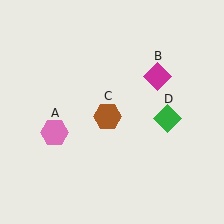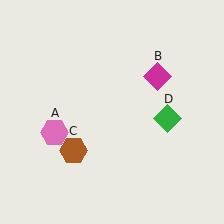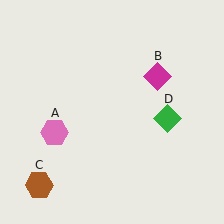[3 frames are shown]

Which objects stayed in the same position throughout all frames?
Pink hexagon (object A) and magenta diamond (object B) and green diamond (object D) remained stationary.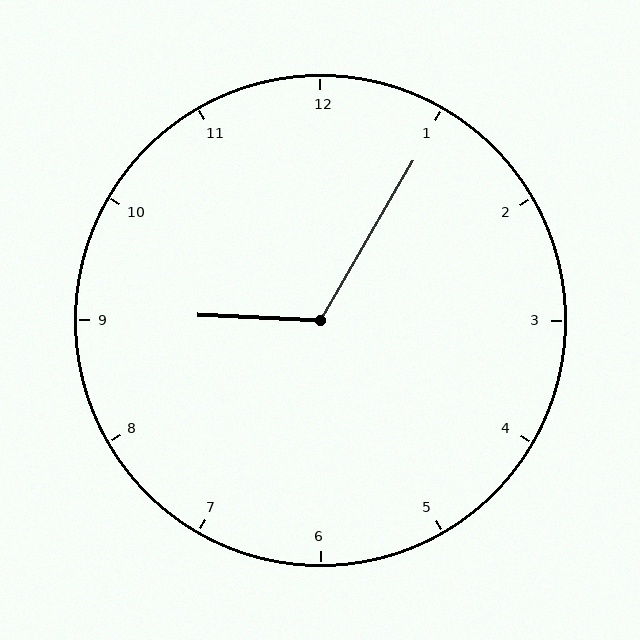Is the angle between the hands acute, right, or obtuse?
It is obtuse.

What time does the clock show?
9:05.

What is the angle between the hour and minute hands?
Approximately 118 degrees.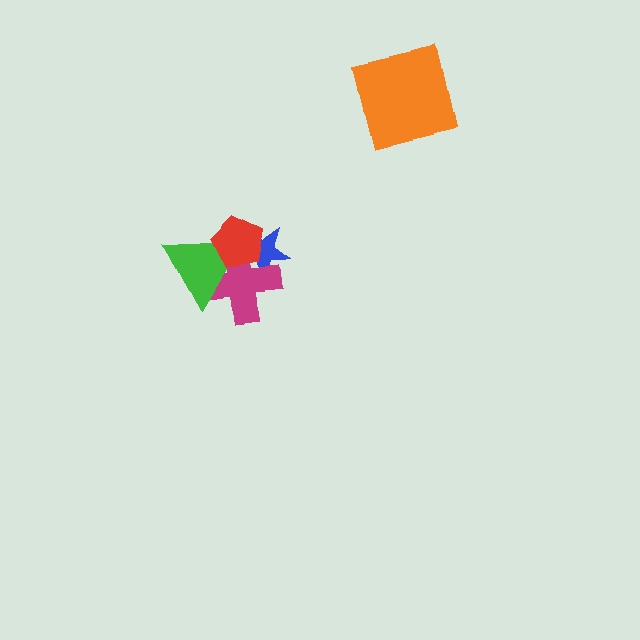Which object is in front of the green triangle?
The red pentagon is in front of the green triangle.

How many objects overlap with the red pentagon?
3 objects overlap with the red pentagon.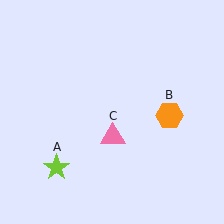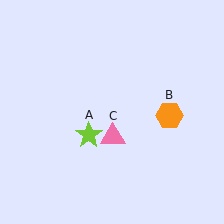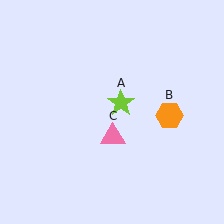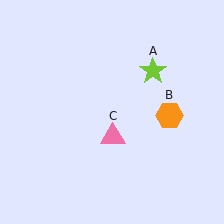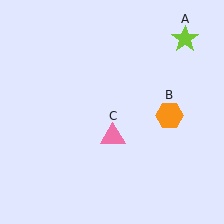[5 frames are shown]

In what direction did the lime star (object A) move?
The lime star (object A) moved up and to the right.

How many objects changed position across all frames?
1 object changed position: lime star (object A).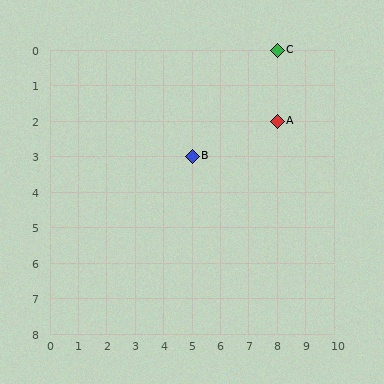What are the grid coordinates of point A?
Point A is at grid coordinates (8, 2).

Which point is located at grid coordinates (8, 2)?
Point A is at (8, 2).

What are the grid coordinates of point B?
Point B is at grid coordinates (5, 3).